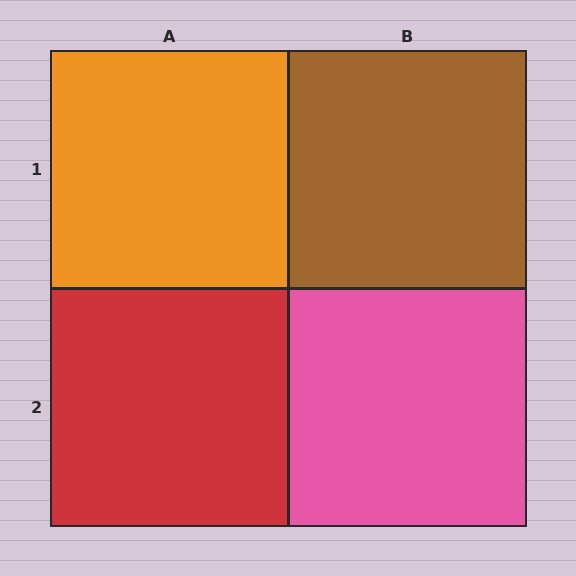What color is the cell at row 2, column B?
Pink.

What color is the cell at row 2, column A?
Red.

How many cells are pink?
1 cell is pink.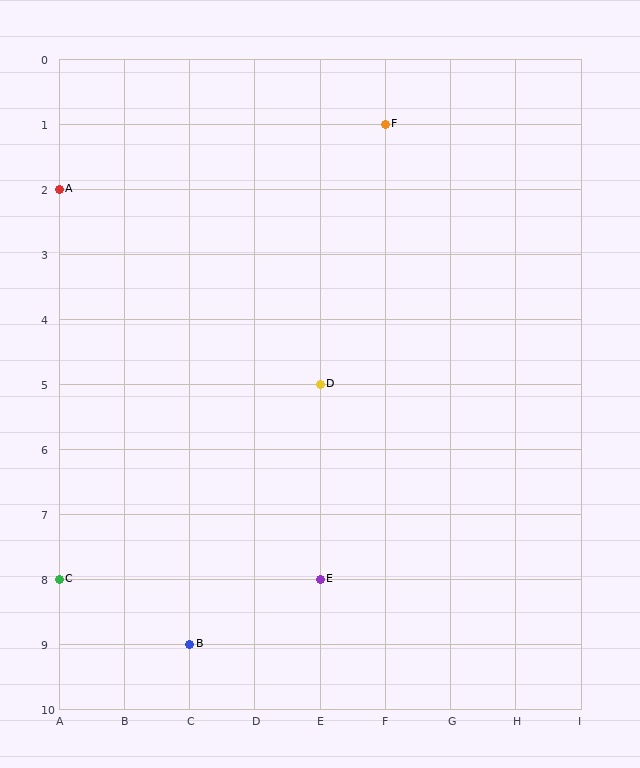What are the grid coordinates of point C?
Point C is at grid coordinates (A, 8).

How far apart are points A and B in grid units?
Points A and B are 2 columns and 7 rows apart (about 7.3 grid units diagonally).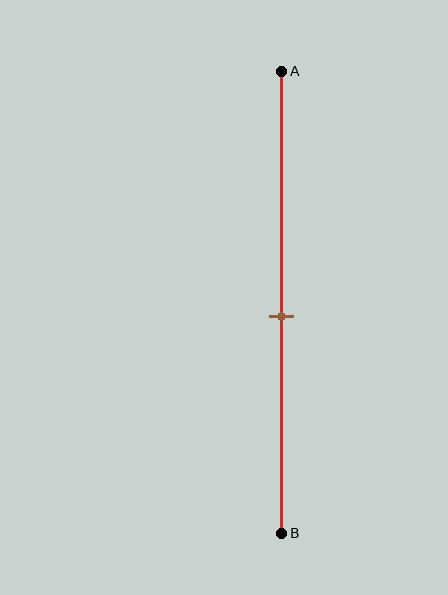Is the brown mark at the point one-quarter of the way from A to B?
No, the mark is at about 55% from A, not at the 25% one-quarter point.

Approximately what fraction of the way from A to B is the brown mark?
The brown mark is approximately 55% of the way from A to B.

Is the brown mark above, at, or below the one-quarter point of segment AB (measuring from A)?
The brown mark is below the one-quarter point of segment AB.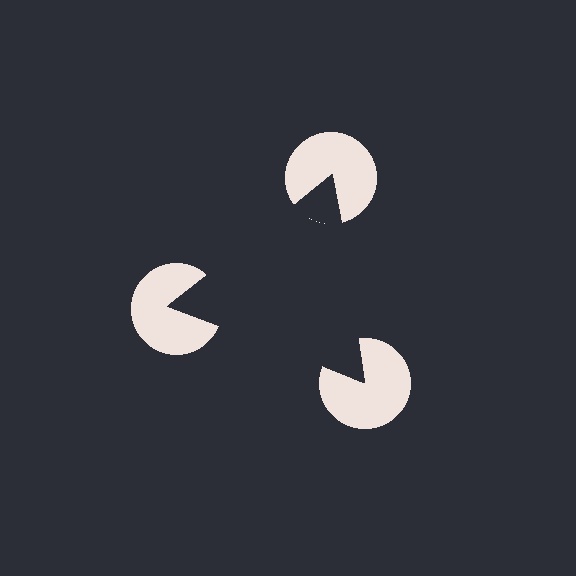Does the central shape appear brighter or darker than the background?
It typically appears slightly darker than the background, even though no actual brightness change is drawn.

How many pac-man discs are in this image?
There are 3 — one at each vertex of the illusory triangle.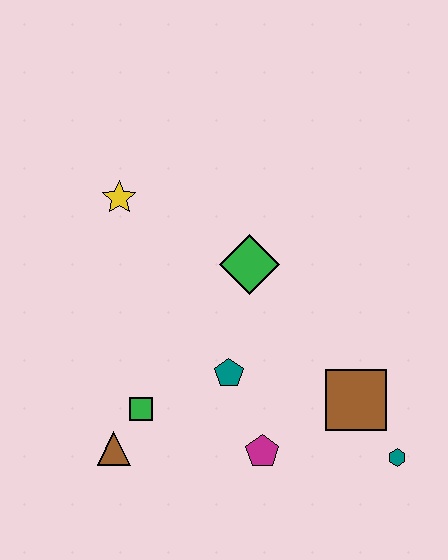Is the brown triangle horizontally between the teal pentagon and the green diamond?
No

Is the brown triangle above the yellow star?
No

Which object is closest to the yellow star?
The green diamond is closest to the yellow star.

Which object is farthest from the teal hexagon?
The yellow star is farthest from the teal hexagon.